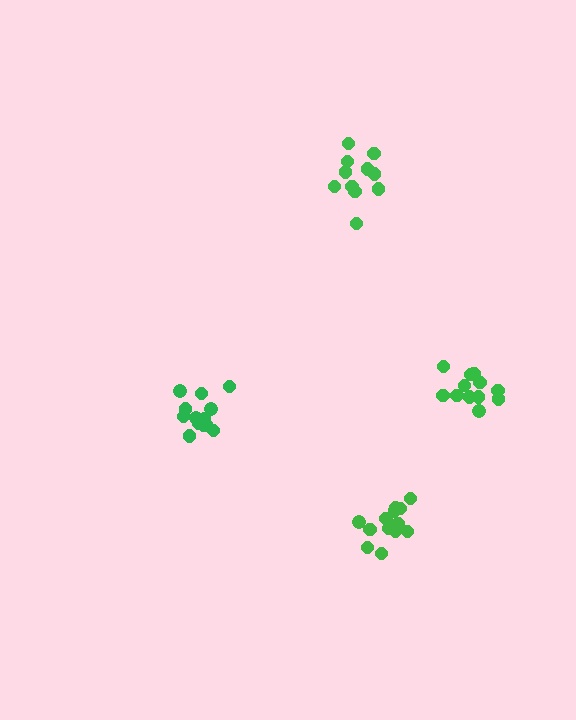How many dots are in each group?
Group 1: 13 dots, Group 2: 13 dots, Group 3: 13 dots, Group 4: 12 dots (51 total).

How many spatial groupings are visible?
There are 4 spatial groupings.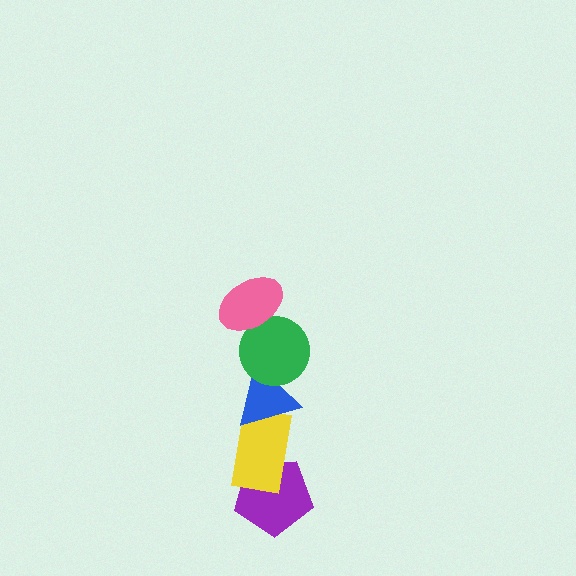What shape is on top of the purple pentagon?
The yellow rectangle is on top of the purple pentagon.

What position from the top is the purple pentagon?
The purple pentagon is 5th from the top.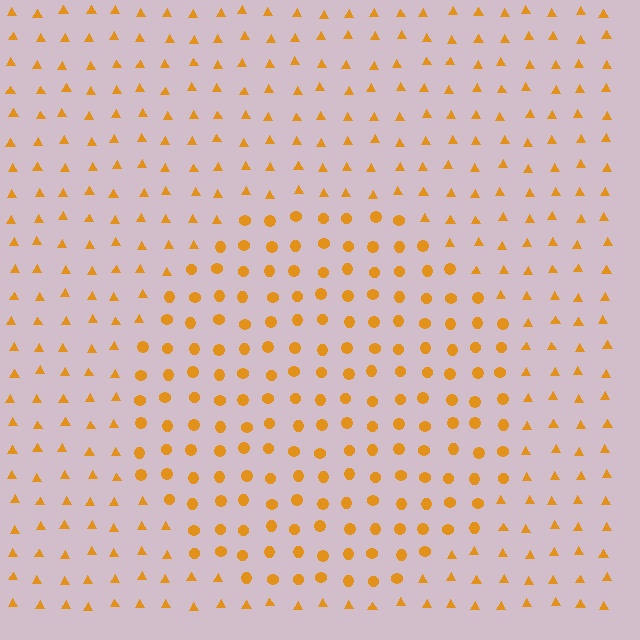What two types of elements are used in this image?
The image uses circles inside the circle region and triangles outside it.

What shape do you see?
I see a circle.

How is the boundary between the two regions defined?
The boundary is defined by a change in element shape: circles inside vs. triangles outside. All elements share the same color and spacing.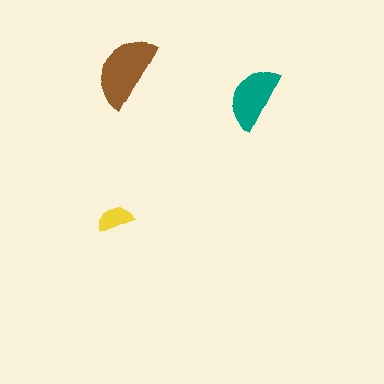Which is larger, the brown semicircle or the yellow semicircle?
The brown one.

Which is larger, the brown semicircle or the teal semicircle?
The brown one.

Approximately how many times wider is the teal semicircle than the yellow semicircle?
About 2 times wider.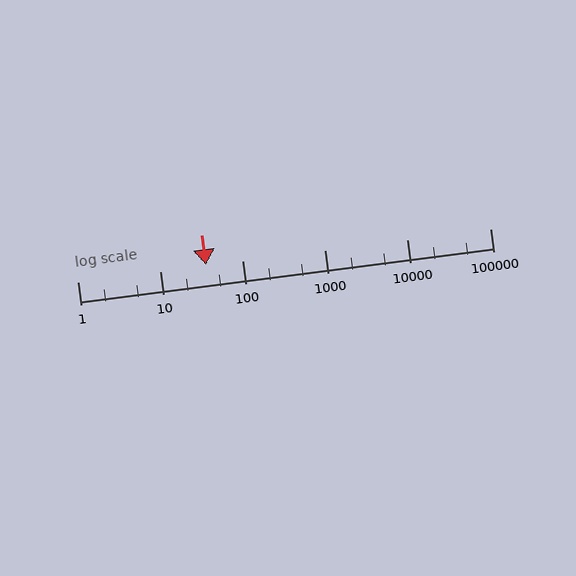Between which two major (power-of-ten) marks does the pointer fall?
The pointer is between 10 and 100.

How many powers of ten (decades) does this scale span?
The scale spans 5 decades, from 1 to 100000.